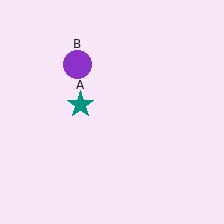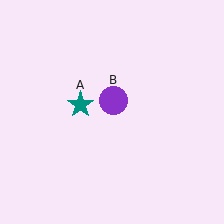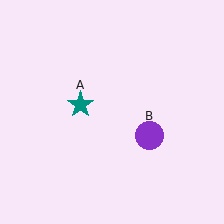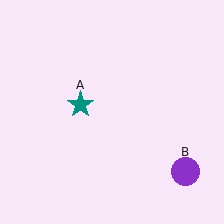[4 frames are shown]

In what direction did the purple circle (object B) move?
The purple circle (object B) moved down and to the right.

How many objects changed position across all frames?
1 object changed position: purple circle (object B).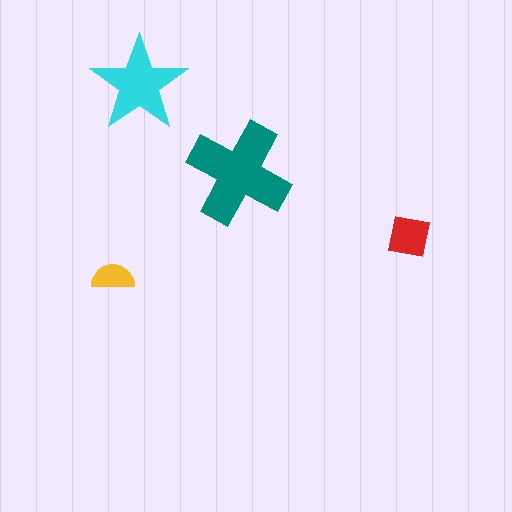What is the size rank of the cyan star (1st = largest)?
2nd.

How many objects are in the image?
There are 4 objects in the image.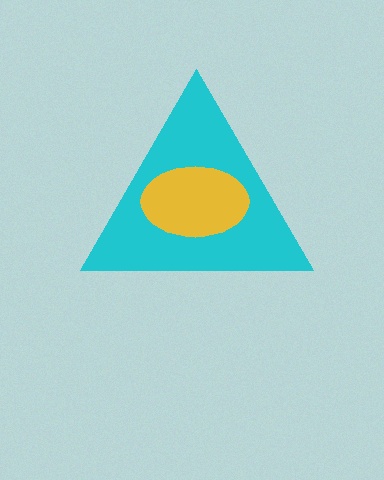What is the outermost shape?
The cyan triangle.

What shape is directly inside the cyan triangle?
The yellow ellipse.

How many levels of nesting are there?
2.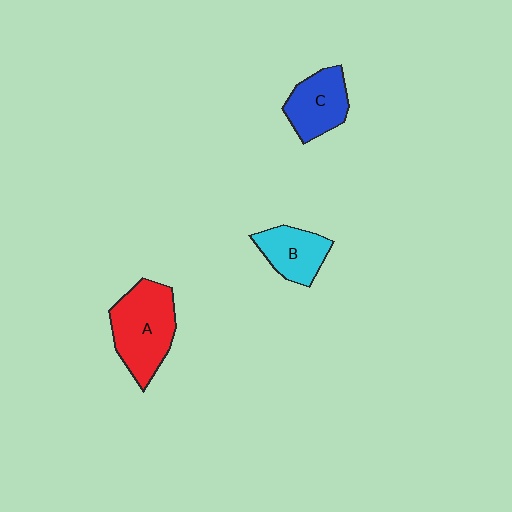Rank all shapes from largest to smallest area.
From largest to smallest: A (red), C (blue), B (cyan).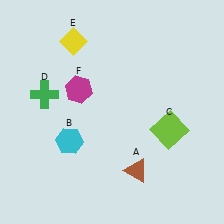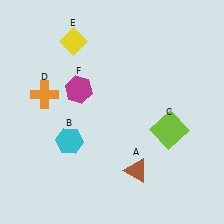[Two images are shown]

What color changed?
The cross (D) changed from green in Image 1 to orange in Image 2.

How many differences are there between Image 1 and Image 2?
There is 1 difference between the two images.